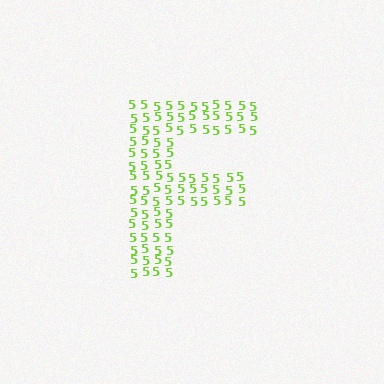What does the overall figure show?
The overall figure shows the letter F.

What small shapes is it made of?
It is made of small digit 5's.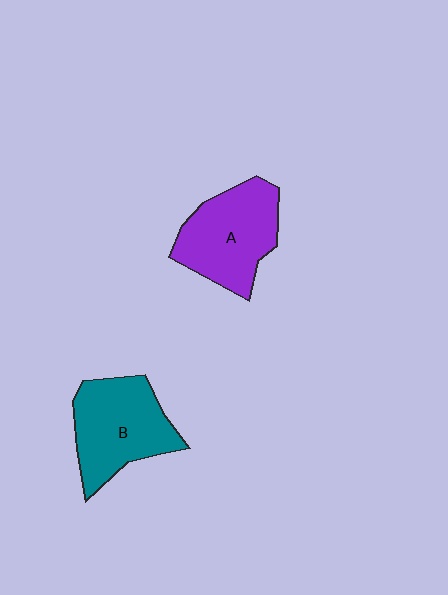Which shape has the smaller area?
Shape A (purple).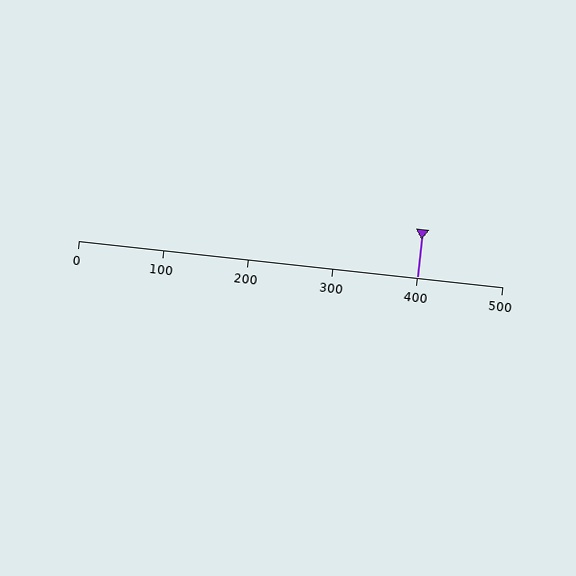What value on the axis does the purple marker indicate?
The marker indicates approximately 400.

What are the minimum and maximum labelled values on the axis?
The axis runs from 0 to 500.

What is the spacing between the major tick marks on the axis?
The major ticks are spaced 100 apart.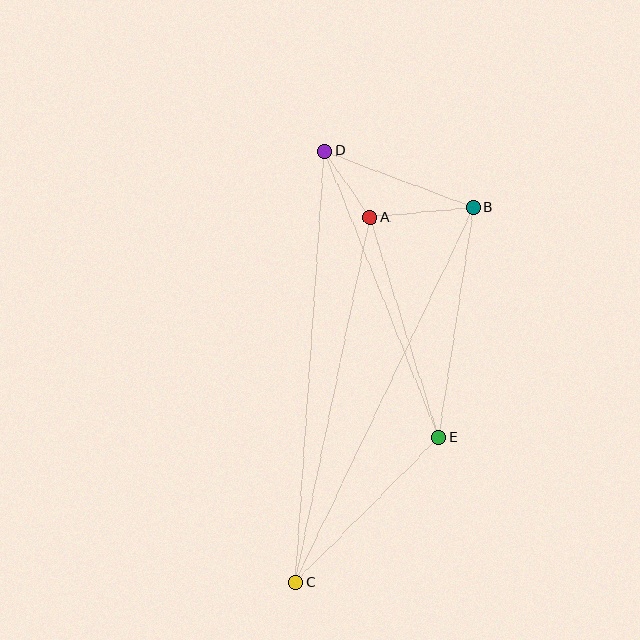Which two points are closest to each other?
Points A and D are closest to each other.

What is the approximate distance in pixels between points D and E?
The distance between D and E is approximately 308 pixels.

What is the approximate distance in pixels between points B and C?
The distance between B and C is approximately 416 pixels.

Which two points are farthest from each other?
Points C and D are farthest from each other.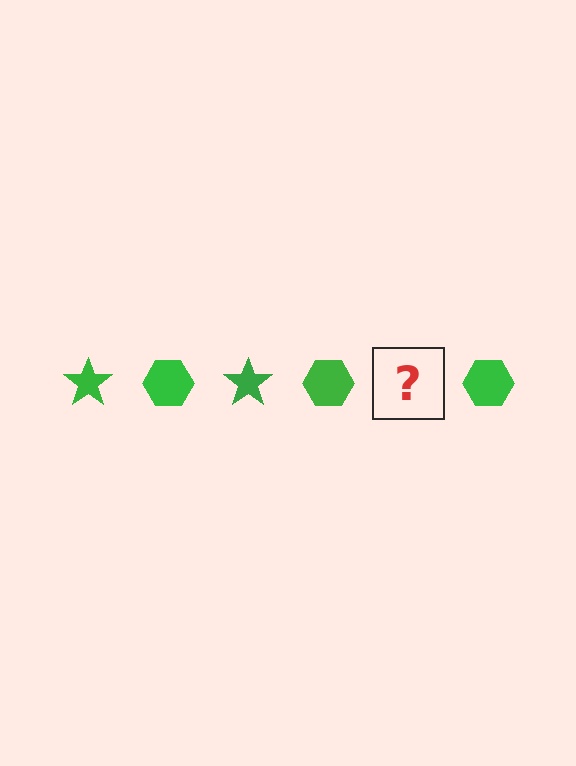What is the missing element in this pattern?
The missing element is a green star.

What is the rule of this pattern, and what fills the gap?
The rule is that the pattern cycles through star, hexagon shapes in green. The gap should be filled with a green star.